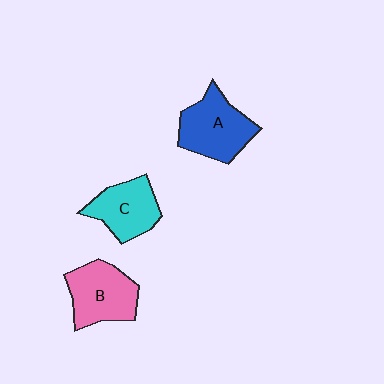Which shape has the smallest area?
Shape C (cyan).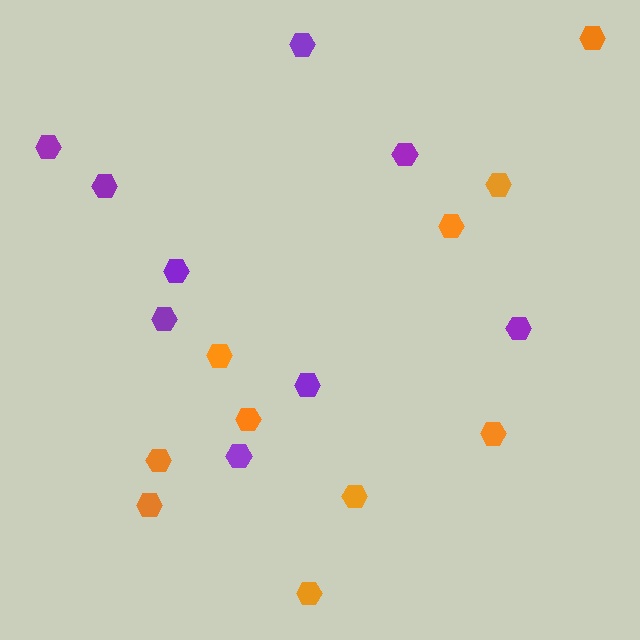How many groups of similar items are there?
There are 2 groups: one group of orange hexagons (10) and one group of purple hexagons (9).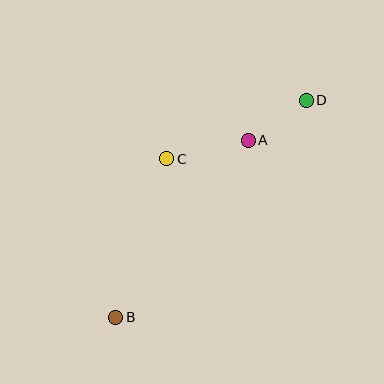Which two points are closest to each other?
Points A and D are closest to each other.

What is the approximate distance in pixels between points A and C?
The distance between A and C is approximately 84 pixels.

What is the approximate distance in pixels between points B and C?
The distance between B and C is approximately 167 pixels.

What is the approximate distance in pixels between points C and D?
The distance between C and D is approximately 151 pixels.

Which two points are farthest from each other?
Points B and D are farthest from each other.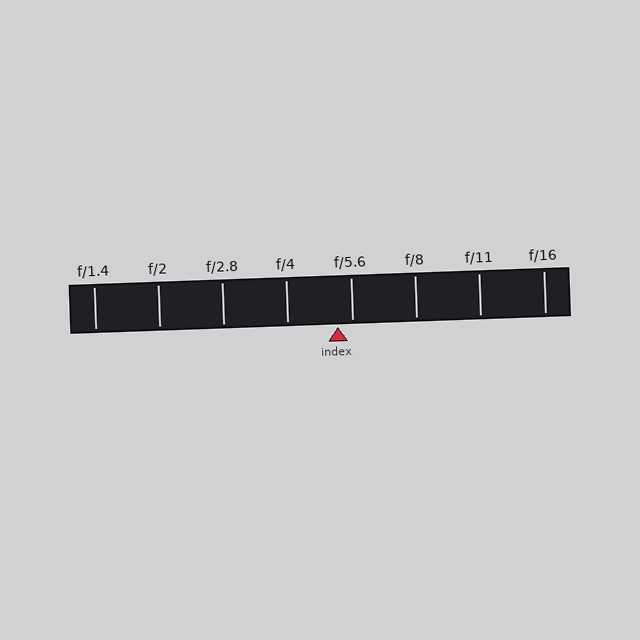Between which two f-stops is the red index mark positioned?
The index mark is between f/4 and f/5.6.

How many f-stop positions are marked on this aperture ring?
There are 8 f-stop positions marked.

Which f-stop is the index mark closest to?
The index mark is closest to f/5.6.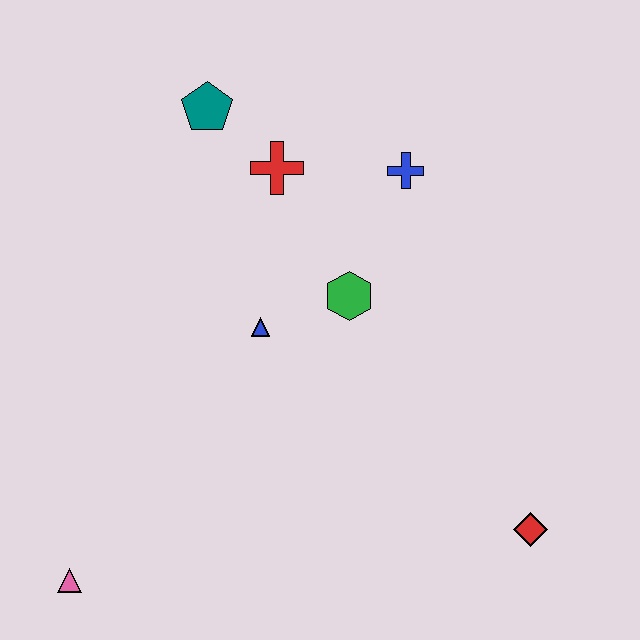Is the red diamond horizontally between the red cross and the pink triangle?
No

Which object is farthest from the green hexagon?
The pink triangle is farthest from the green hexagon.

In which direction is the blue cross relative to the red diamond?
The blue cross is above the red diamond.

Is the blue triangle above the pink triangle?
Yes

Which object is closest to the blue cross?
The red cross is closest to the blue cross.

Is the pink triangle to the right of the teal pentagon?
No